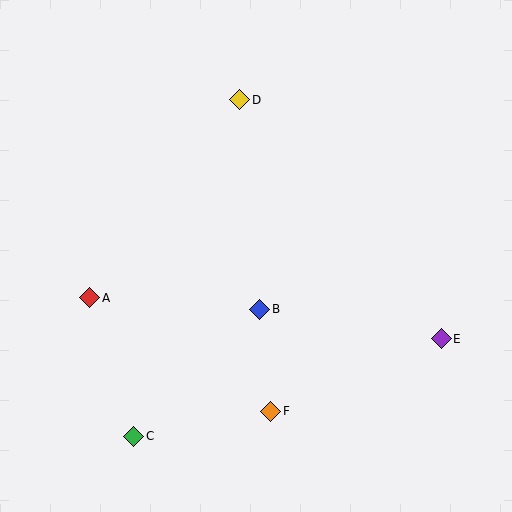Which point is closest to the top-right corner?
Point D is closest to the top-right corner.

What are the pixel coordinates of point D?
Point D is at (240, 100).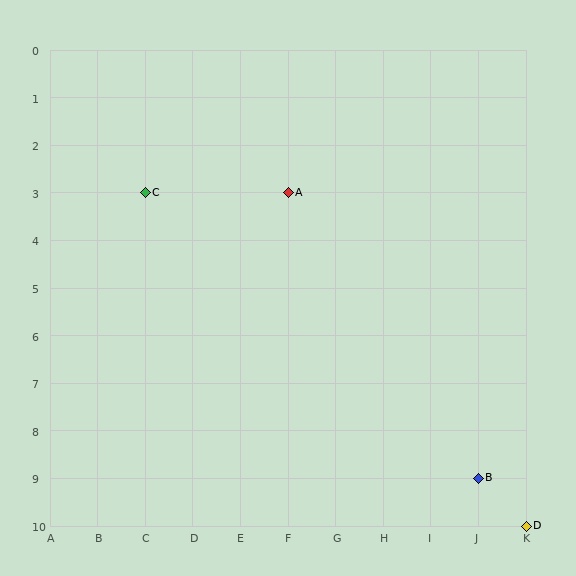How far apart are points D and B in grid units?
Points D and B are 1 column and 1 row apart (about 1.4 grid units diagonally).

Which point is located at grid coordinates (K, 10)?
Point D is at (K, 10).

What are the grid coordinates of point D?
Point D is at grid coordinates (K, 10).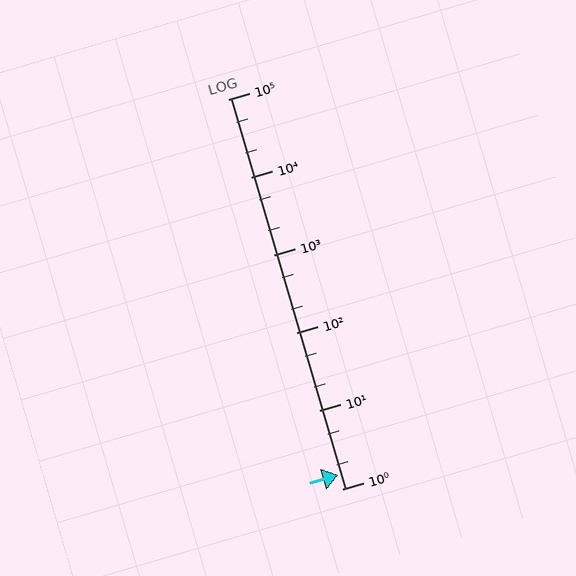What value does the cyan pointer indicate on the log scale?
The pointer indicates approximately 1.5.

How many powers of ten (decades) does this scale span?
The scale spans 5 decades, from 1 to 100000.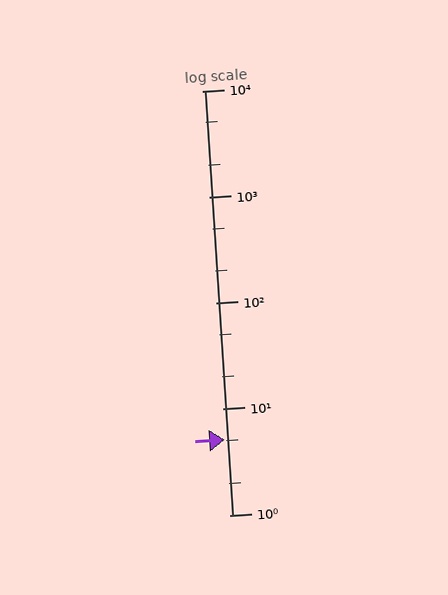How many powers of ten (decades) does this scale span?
The scale spans 4 decades, from 1 to 10000.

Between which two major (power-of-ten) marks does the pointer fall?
The pointer is between 1 and 10.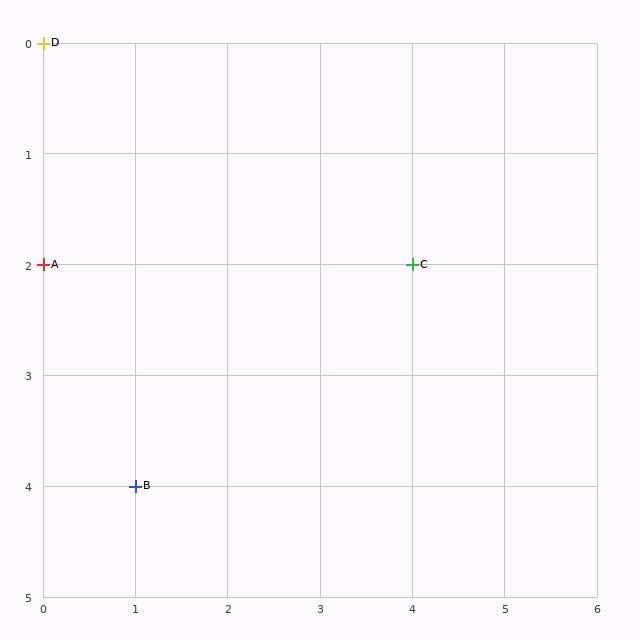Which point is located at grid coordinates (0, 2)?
Point A is at (0, 2).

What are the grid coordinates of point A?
Point A is at grid coordinates (0, 2).